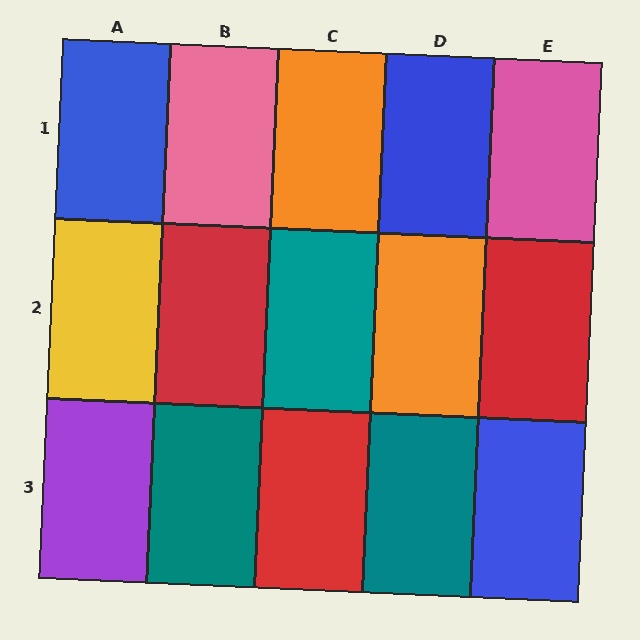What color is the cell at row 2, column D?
Orange.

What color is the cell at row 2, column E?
Red.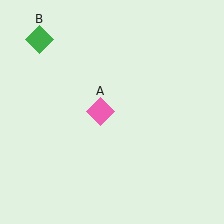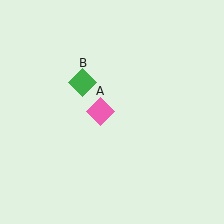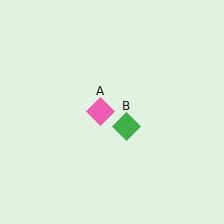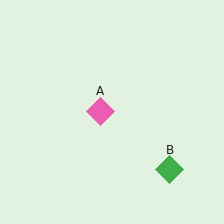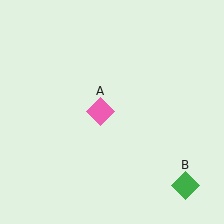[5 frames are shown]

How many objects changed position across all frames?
1 object changed position: green diamond (object B).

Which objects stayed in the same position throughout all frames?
Pink diamond (object A) remained stationary.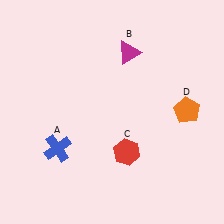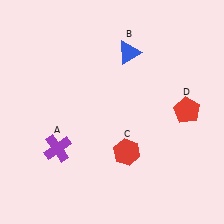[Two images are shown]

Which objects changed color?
A changed from blue to purple. B changed from magenta to blue. D changed from orange to red.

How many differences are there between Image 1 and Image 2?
There are 3 differences between the two images.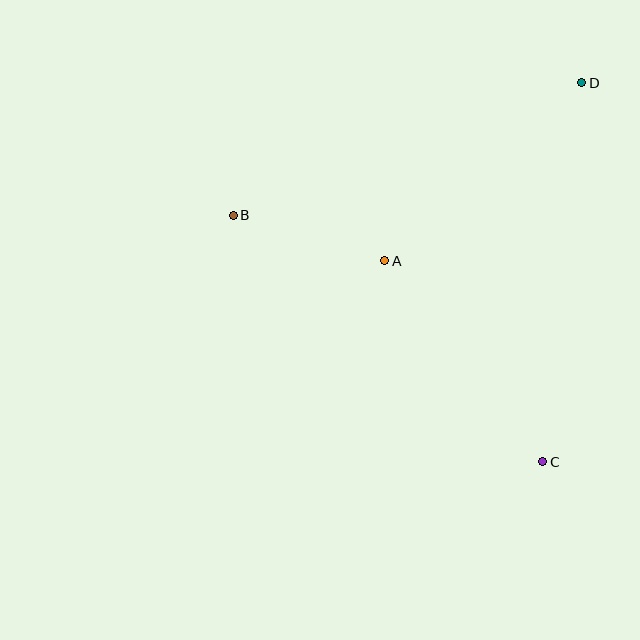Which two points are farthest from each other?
Points B and C are farthest from each other.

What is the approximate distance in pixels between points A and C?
The distance between A and C is approximately 255 pixels.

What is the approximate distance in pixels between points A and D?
The distance between A and D is approximately 265 pixels.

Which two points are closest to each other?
Points A and B are closest to each other.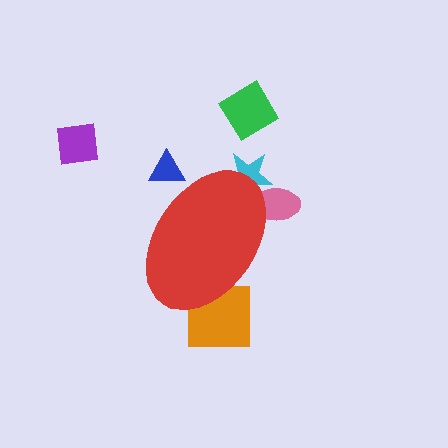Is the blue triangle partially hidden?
Yes, the blue triangle is partially hidden behind the red ellipse.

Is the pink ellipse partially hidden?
Yes, the pink ellipse is partially hidden behind the red ellipse.